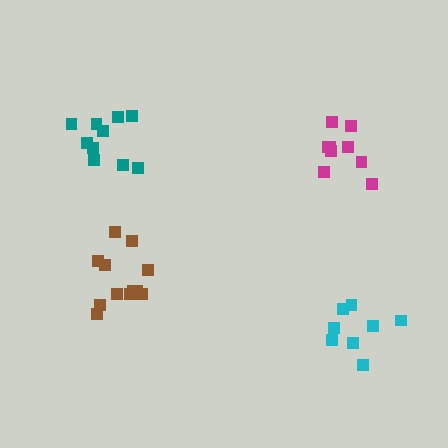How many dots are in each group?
Group 1: 9 dots, Group 2: 8 dots, Group 3: 12 dots, Group 4: 10 dots (39 total).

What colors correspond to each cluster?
The clusters are colored: magenta, cyan, brown, teal.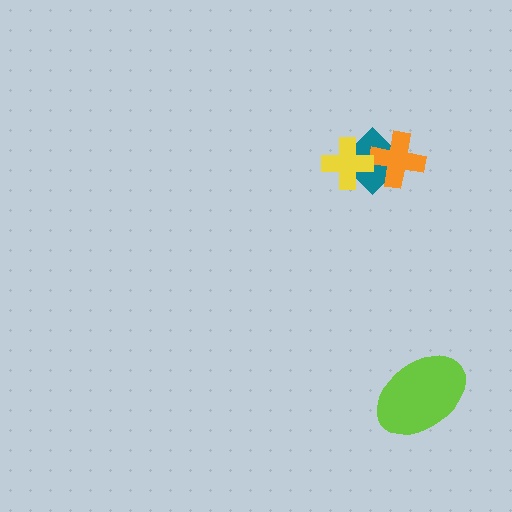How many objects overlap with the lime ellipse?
0 objects overlap with the lime ellipse.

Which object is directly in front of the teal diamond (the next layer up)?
The orange cross is directly in front of the teal diamond.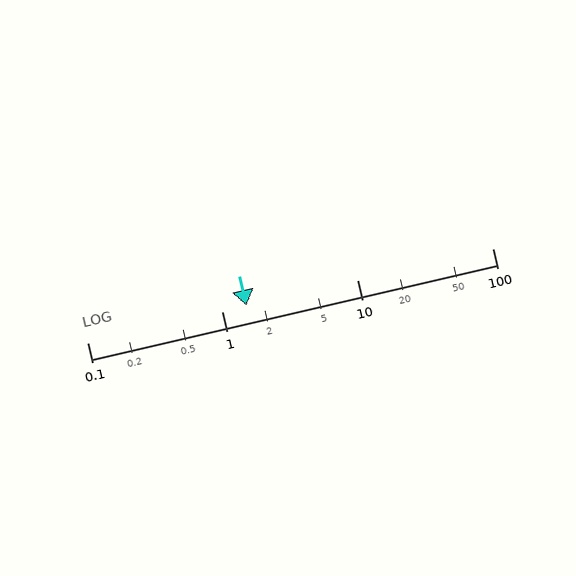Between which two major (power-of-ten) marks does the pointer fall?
The pointer is between 1 and 10.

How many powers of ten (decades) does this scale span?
The scale spans 3 decades, from 0.1 to 100.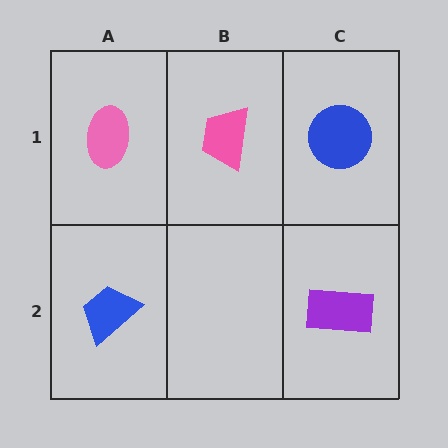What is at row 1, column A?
A pink ellipse.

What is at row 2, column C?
A purple rectangle.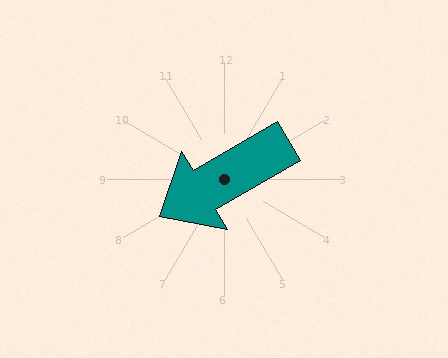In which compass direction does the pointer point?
Southwest.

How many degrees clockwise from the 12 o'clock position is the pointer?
Approximately 240 degrees.